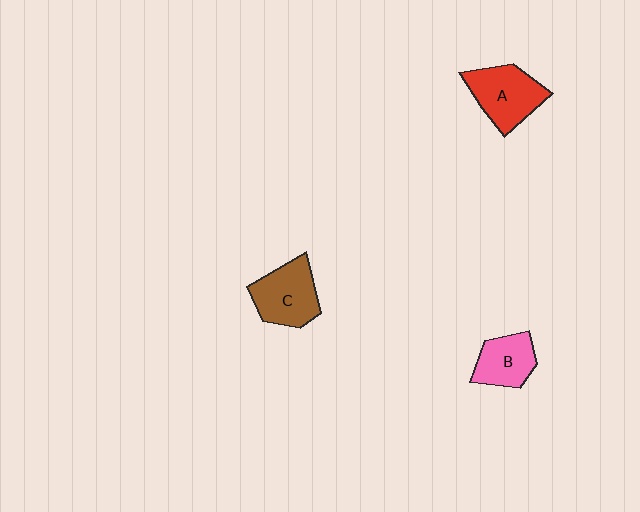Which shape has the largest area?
Shape A (red).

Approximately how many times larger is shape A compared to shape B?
Approximately 1.3 times.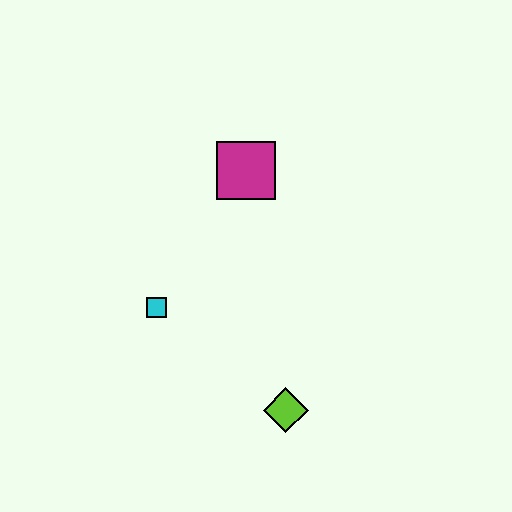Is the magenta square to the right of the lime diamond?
No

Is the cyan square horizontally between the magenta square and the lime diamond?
No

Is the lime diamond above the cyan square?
No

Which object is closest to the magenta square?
The cyan square is closest to the magenta square.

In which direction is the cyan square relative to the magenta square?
The cyan square is below the magenta square.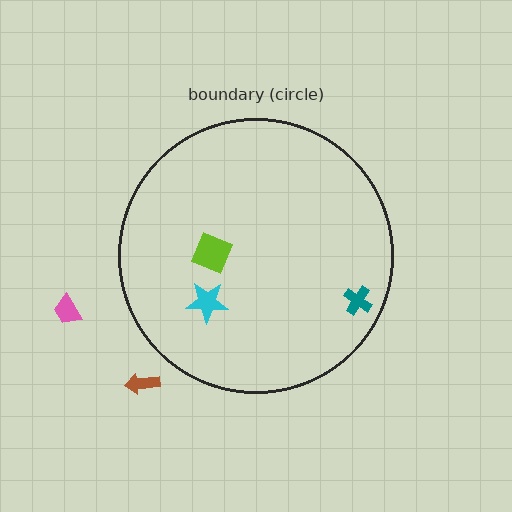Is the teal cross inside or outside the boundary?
Inside.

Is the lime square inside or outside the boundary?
Inside.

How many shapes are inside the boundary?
3 inside, 2 outside.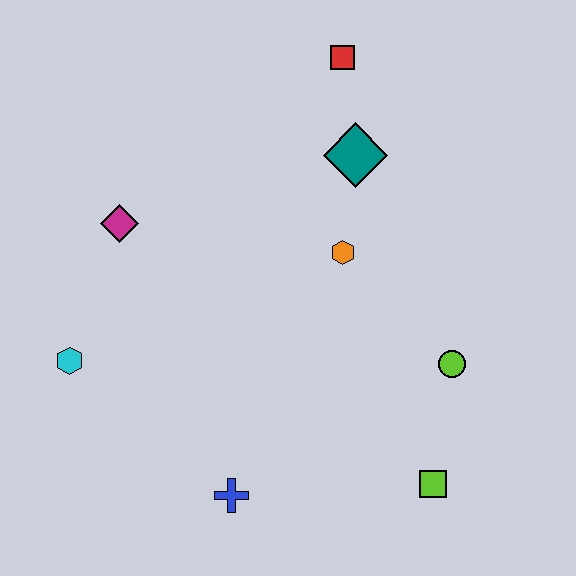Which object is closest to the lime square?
The lime circle is closest to the lime square.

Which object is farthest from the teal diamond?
The blue cross is farthest from the teal diamond.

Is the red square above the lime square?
Yes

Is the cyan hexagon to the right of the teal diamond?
No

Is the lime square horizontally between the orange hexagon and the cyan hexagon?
No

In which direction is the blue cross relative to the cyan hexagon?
The blue cross is to the right of the cyan hexagon.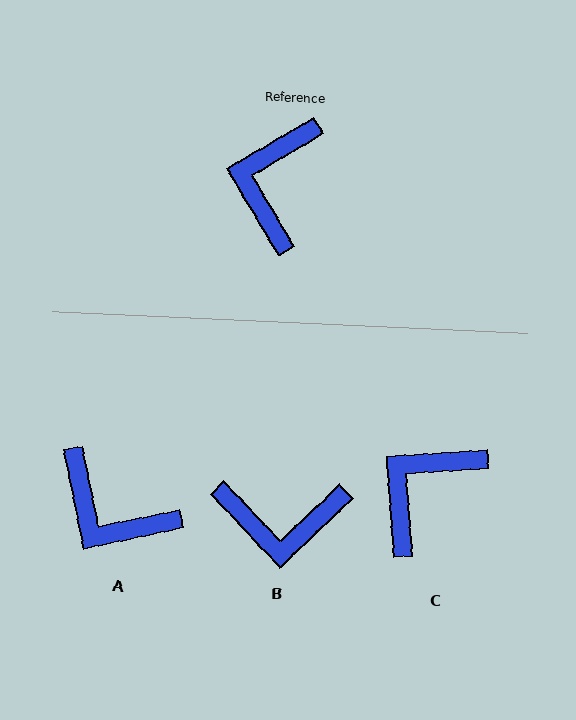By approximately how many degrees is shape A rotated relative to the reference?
Approximately 71 degrees counter-clockwise.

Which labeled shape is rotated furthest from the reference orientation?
B, about 103 degrees away.